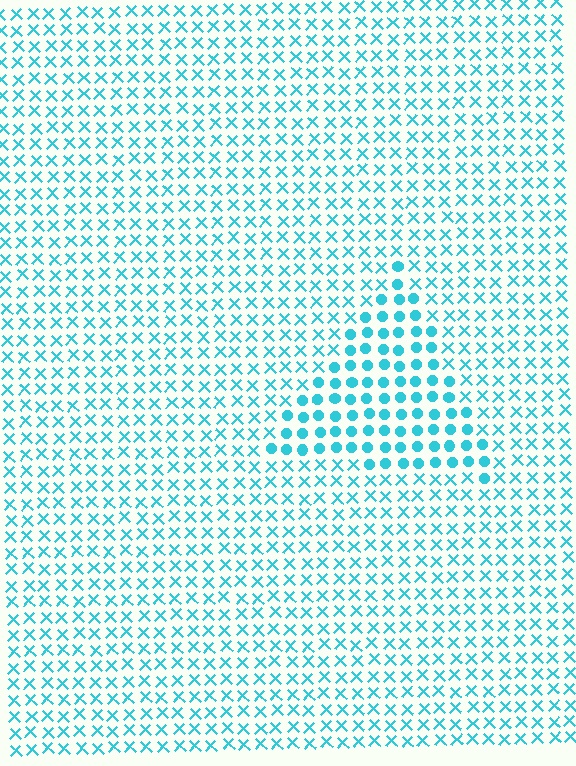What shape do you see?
I see a triangle.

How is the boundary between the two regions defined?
The boundary is defined by a change in element shape: circles inside vs. X marks outside. All elements share the same color and spacing.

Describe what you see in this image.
The image is filled with small cyan elements arranged in a uniform grid. A triangle-shaped region contains circles, while the surrounding area contains X marks. The boundary is defined purely by the change in element shape.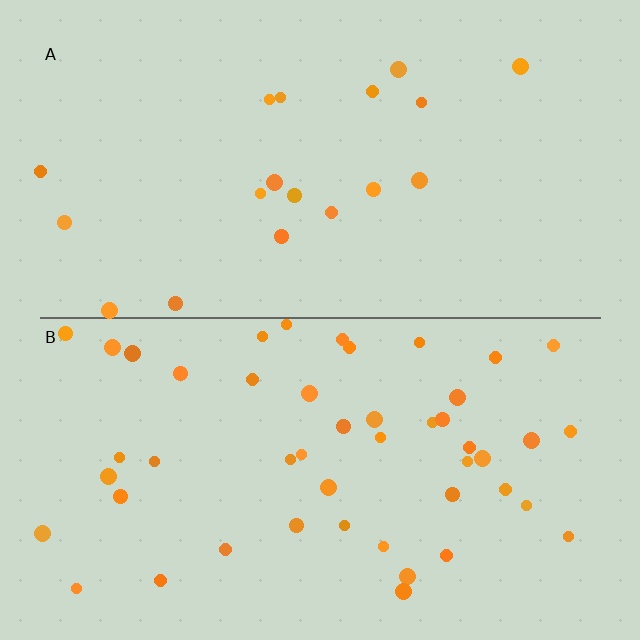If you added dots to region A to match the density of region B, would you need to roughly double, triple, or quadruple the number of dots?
Approximately triple.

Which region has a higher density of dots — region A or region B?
B (the bottom).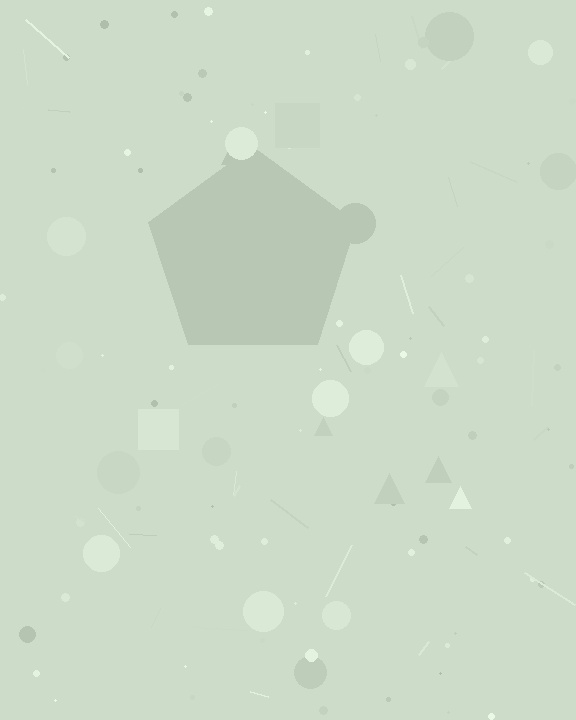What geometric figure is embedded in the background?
A pentagon is embedded in the background.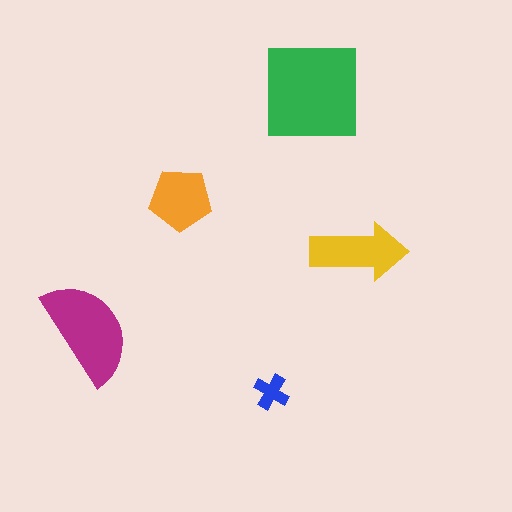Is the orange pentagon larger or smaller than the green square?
Smaller.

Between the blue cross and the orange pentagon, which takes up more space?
The orange pentagon.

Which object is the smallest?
The blue cross.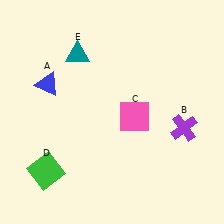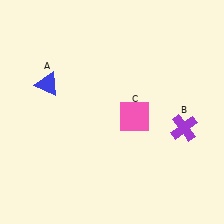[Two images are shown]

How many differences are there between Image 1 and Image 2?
There are 2 differences between the two images.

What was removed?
The teal triangle (E), the green square (D) were removed in Image 2.